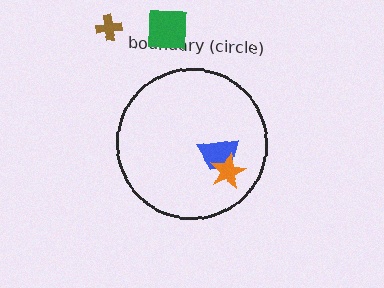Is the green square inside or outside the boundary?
Outside.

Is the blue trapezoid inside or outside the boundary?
Inside.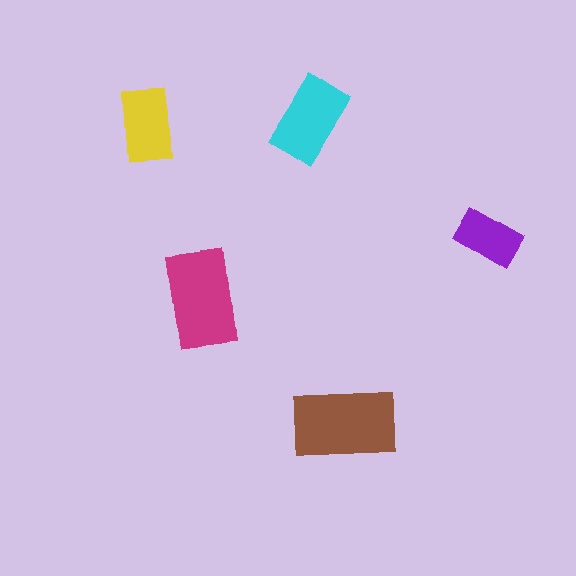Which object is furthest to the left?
The yellow rectangle is leftmost.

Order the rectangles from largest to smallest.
the brown one, the magenta one, the cyan one, the yellow one, the purple one.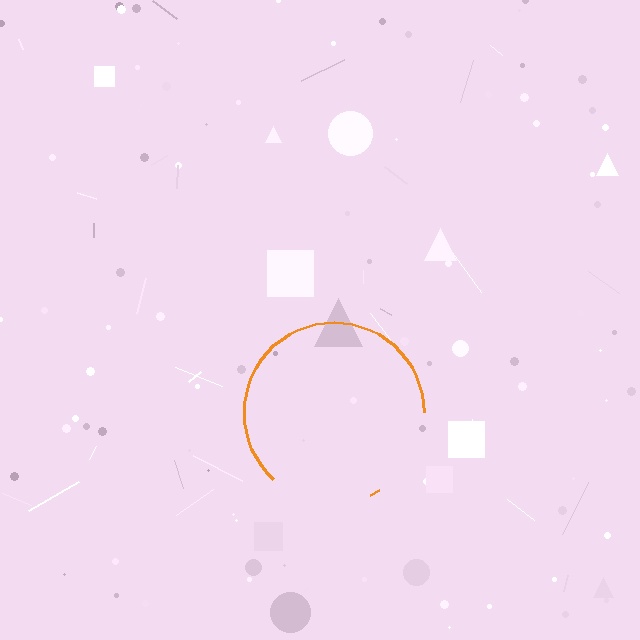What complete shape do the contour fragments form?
The contour fragments form a circle.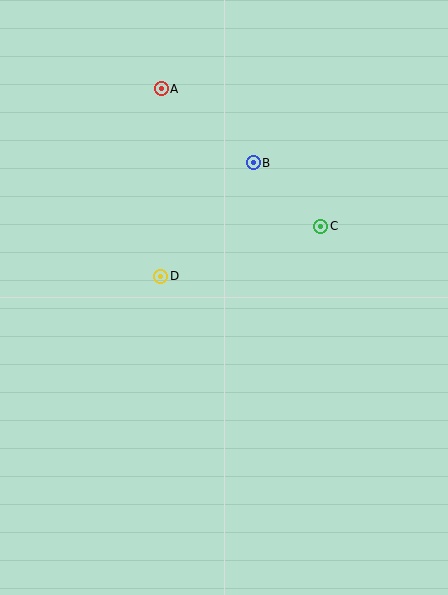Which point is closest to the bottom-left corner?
Point D is closest to the bottom-left corner.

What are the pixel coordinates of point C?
Point C is at (321, 226).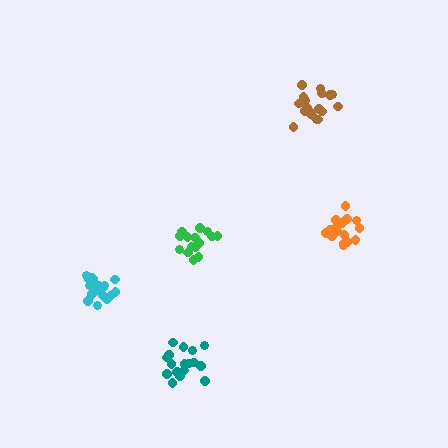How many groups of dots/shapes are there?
There are 5 groups.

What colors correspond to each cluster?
The clusters are colored: green, cyan, teal, brown, orange.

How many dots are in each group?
Group 1: 15 dots, Group 2: 18 dots, Group 3: 17 dots, Group 4: 19 dots, Group 5: 17 dots (86 total).